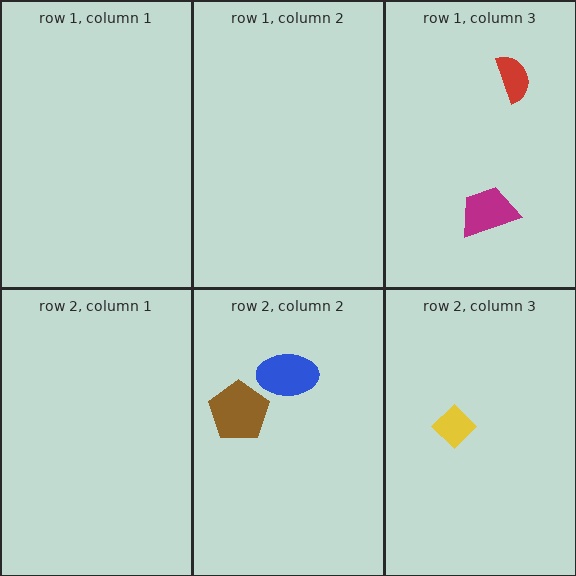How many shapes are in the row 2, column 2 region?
2.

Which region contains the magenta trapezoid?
The row 1, column 3 region.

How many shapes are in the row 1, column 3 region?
2.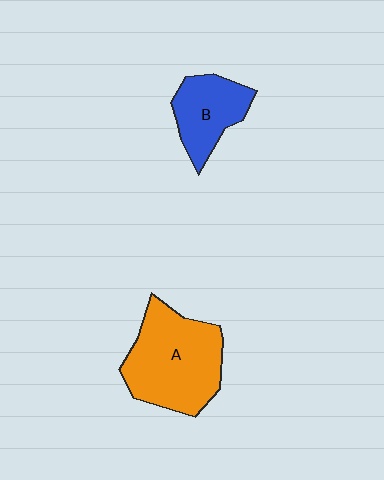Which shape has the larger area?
Shape A (orange).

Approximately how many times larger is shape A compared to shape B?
Approximately 1.8 times.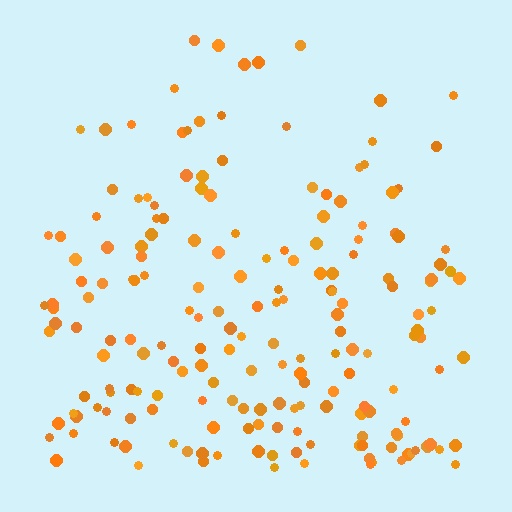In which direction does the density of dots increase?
From top to bottom, with the bottom side densest.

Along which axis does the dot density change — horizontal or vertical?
Vertical.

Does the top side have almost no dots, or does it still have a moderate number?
Still a moderate number, just noticeably fewer than the bottom.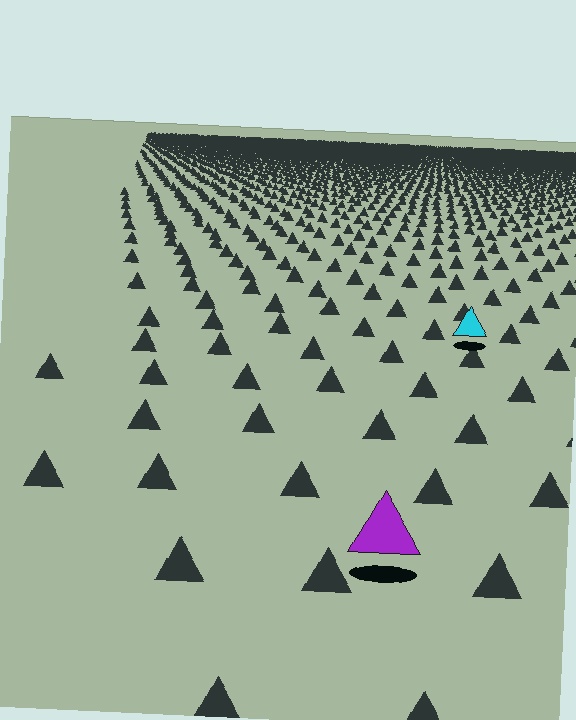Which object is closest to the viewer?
The purple triangle is closest. The texture marks near it are larger and more spread out.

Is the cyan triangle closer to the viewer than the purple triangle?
No. The purple triangle is closer — you can tell from the texture gradient: the ground texture is coarser near it.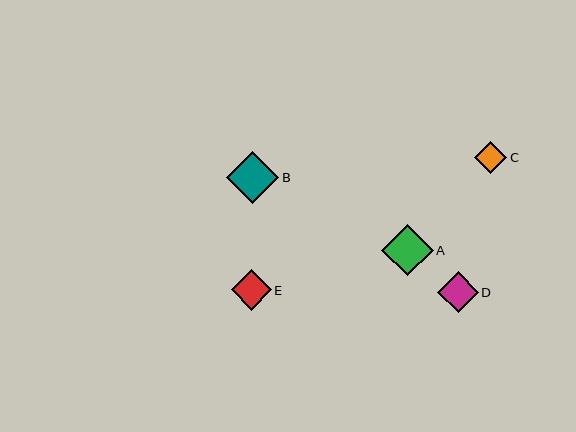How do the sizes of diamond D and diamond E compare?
Diamond D and diamond E are approximately the same size.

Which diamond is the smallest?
Diamond C is the smallest with a size of approximately 32 pixels.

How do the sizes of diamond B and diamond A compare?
Diamond B and diamond A are approximately the same size.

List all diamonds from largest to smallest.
From largest to smallest: B, A, D, E, C.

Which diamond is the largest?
Diamond B is the largest with a size of approximately 52 pixels.